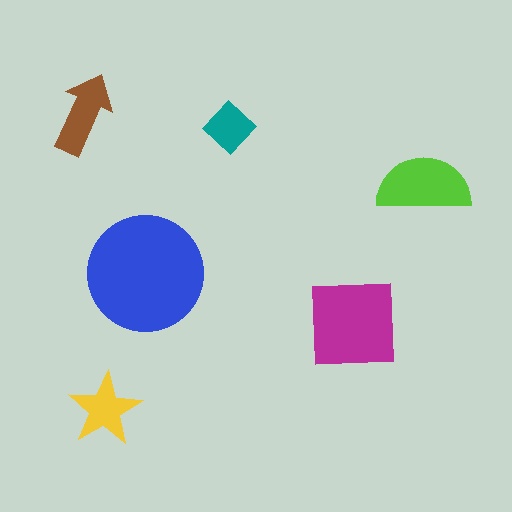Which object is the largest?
The blue circle.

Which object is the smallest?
The teal diamond.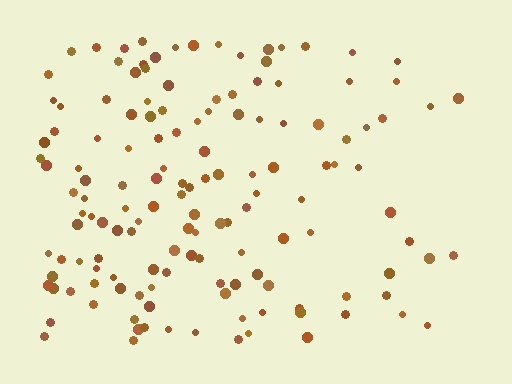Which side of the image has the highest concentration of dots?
The left.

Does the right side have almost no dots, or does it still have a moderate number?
Still a moderate number, just noticeably fewer than the left.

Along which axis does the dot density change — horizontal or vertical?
Horizontal.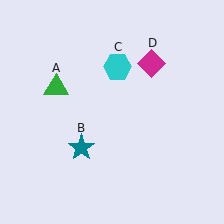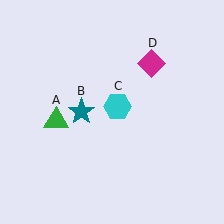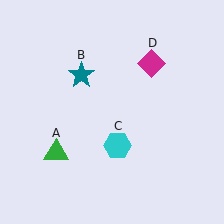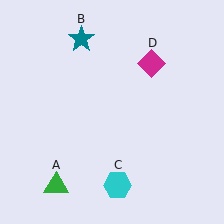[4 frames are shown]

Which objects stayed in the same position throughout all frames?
Magenta diamond (object D) remained stationary.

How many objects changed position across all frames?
3 objects changed position: green triangle (object A), teal star (object B), cyan hexagon (object C).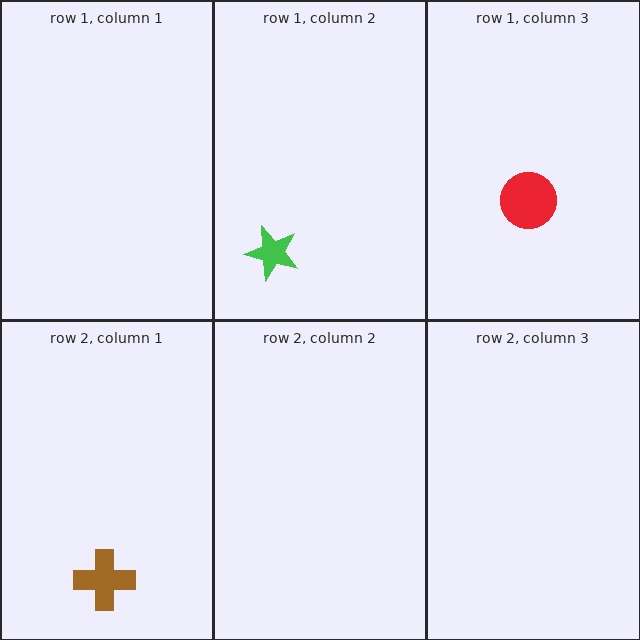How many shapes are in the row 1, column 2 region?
1.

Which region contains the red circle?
The row 1, column 3 region.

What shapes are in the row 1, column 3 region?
The red circle.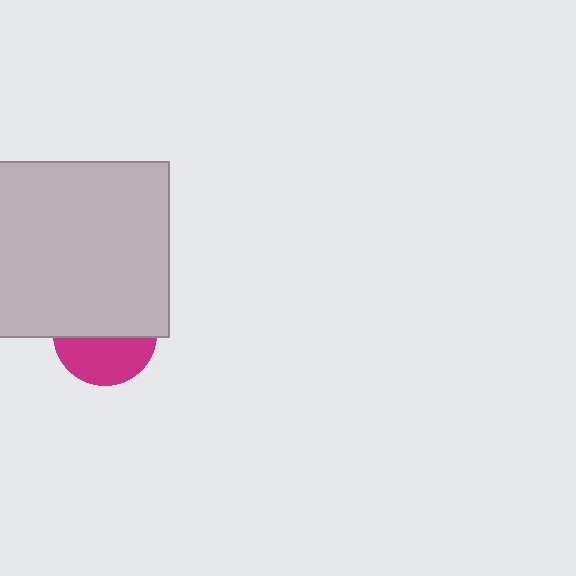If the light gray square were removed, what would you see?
You would see the complete magenta circle.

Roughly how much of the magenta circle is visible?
About half of it is visible (roughly 46%).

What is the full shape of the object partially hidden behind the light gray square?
The partially hidden object is a magenta circle.